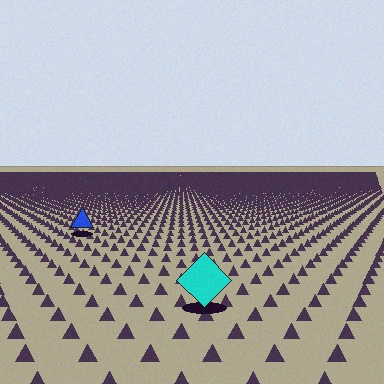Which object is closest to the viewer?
The cyan diamond is closest. The texture marks near it are larger and more spread out.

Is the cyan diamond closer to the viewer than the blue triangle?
Yes. The cyan diamond is closer — you can tell from the texture gradient: the ground texture is coarser near it.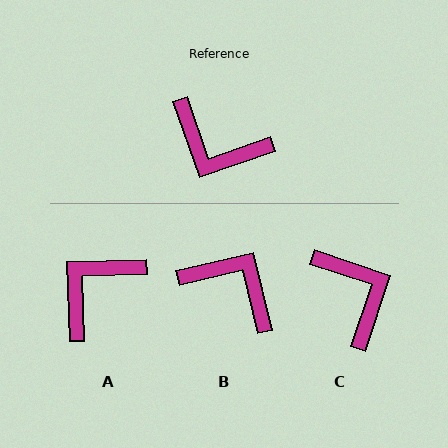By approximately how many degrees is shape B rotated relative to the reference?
Approximately 174 degrees counter-clockwise.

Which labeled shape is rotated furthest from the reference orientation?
B, about 174 degrees away.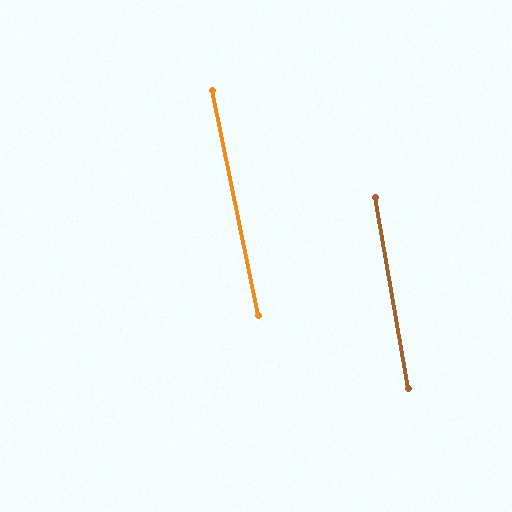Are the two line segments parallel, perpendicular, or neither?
Parallel — their directions differ by only 1.8°.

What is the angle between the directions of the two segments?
Approximately 2 degrees.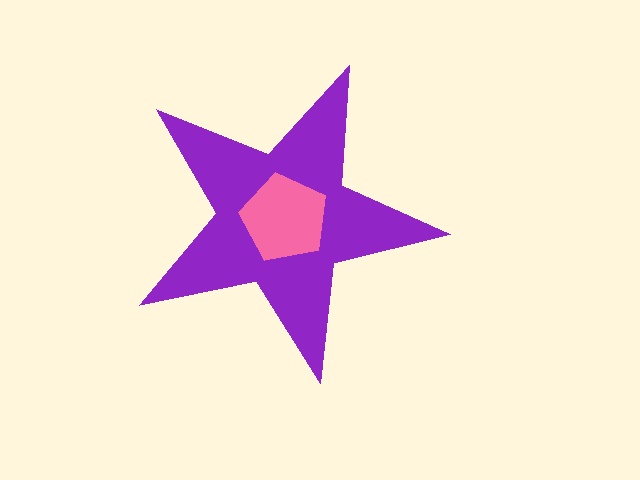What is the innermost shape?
The pink pentagon.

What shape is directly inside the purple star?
The pink pentagon.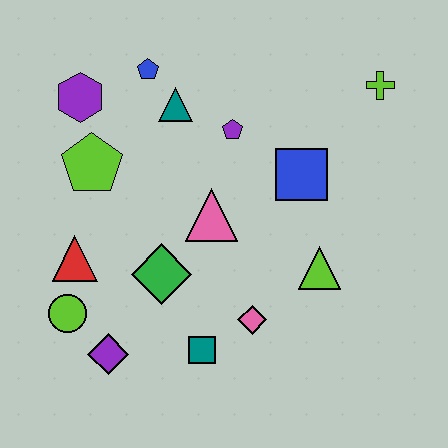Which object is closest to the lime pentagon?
The purple hexagon is closest to the lime pentagon.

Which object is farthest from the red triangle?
The lime cross is farthest from the red triangle.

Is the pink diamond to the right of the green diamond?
Yes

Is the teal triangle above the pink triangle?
Yes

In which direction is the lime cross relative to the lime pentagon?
The lime cross is to the right of the lime pentagon.